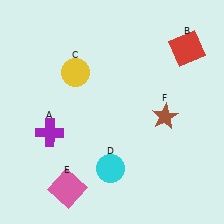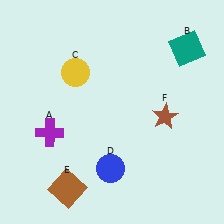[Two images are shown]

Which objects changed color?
B changed from red to teal. D changed from cyan to blue. E changed from pink to brown.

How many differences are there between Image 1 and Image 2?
There are 3 differences between the two images.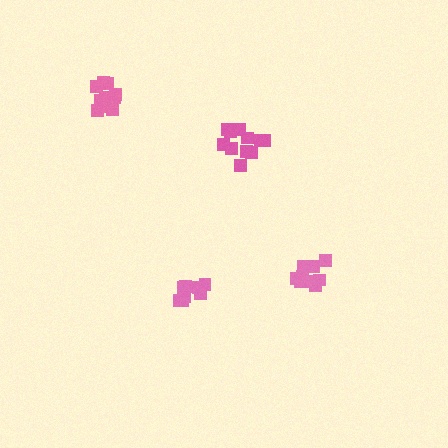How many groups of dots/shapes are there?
There are 4 groups.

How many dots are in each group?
Group 1: 10 dots, Group 2: 11 dots, Group 3: 11 dots, Group 4: 8 dots (40 total).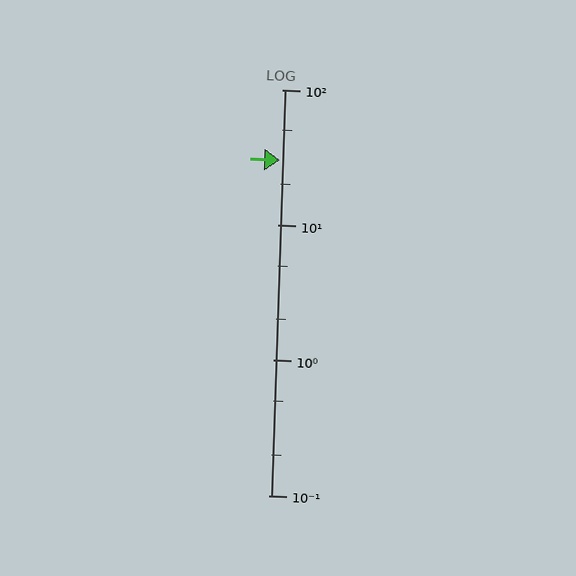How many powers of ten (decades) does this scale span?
The scale spans 3 decades, from 0.1 to 100.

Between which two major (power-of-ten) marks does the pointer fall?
The pointer is between 10 and 100.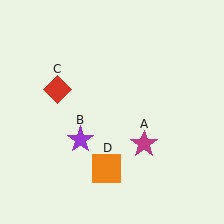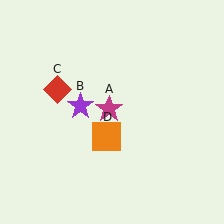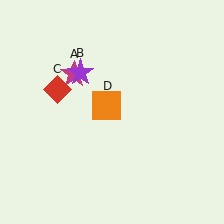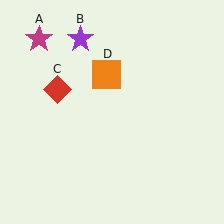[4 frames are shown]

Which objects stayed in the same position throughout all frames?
Red diamond (object C) remained stationary.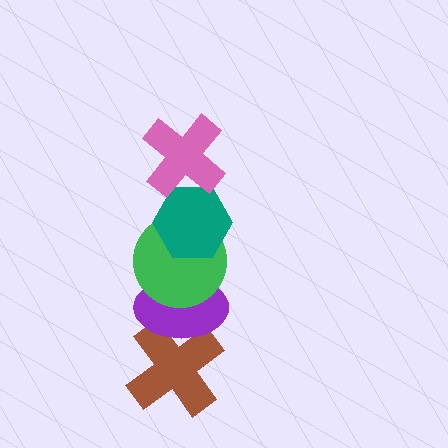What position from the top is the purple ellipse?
The purple ellipse is 4th from the top.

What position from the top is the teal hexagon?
The teal hexagon is 2nd from the top.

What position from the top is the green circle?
The green circle is 3rd from the top.